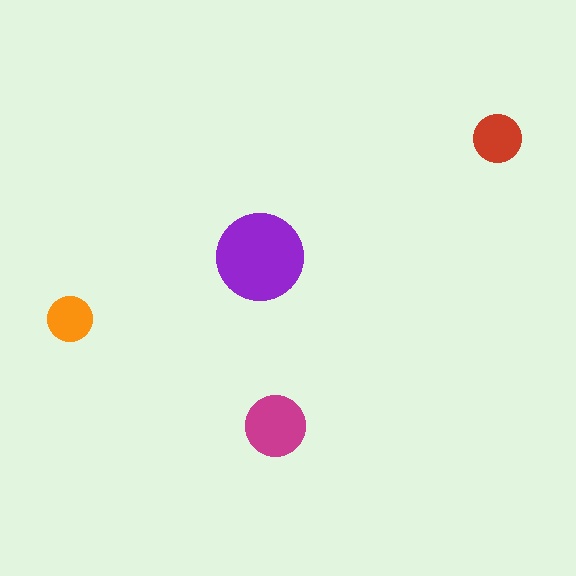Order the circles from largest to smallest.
the purple one, the magenta one, the red one, the orange one.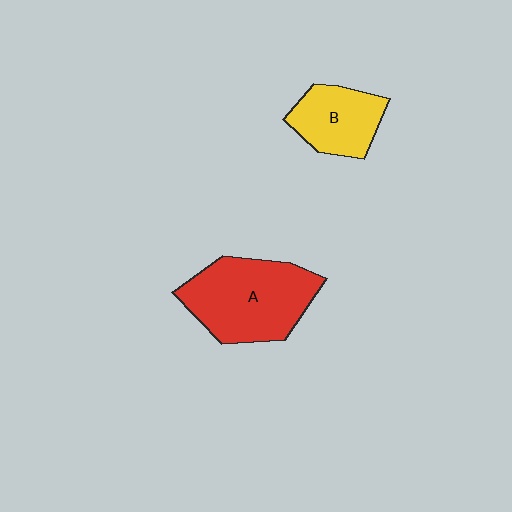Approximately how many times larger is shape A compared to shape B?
Approximately 1.7 times.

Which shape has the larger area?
Shape A (red).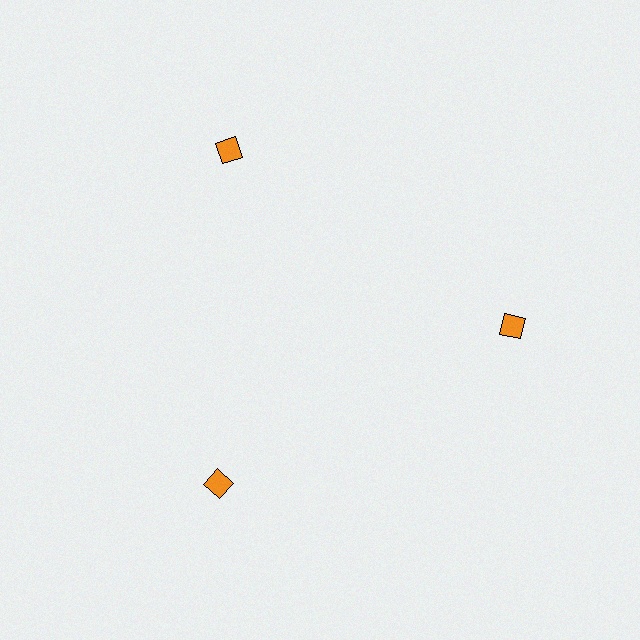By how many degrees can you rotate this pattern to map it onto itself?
The pattern maps onto itself every 120 degrees of rotation.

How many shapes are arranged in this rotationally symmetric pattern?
There are 3 shapes, arranged in 3 groups of 1.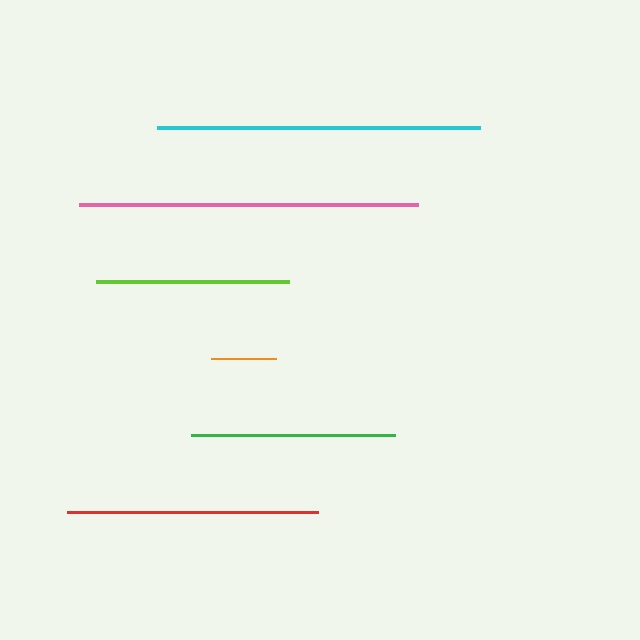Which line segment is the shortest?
The orange line is the shortest at approximately 65 pixels.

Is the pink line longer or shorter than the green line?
The pink line is longer than the green line.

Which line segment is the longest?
The pink line is the longest at approximately 339 pixels.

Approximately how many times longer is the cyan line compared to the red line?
The cyan line is approximately 1.3 times the length of the red line.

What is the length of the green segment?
The green segment is approximately 204 pixels long.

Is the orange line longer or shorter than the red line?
The red line is longer than the orange line.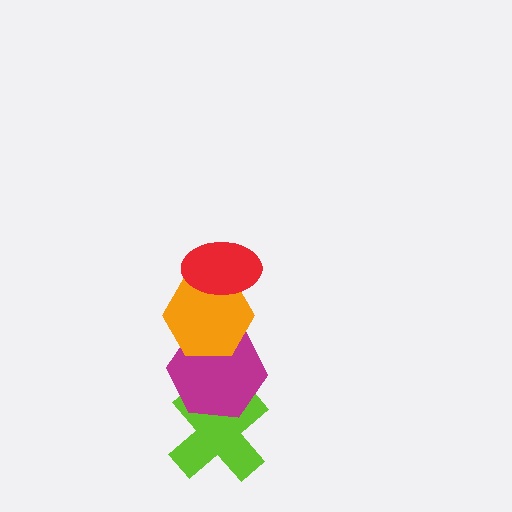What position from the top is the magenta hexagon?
The magenta hexagon is 3rd from the top.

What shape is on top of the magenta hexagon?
The orange hexagon is on top of the magenta hexagon.